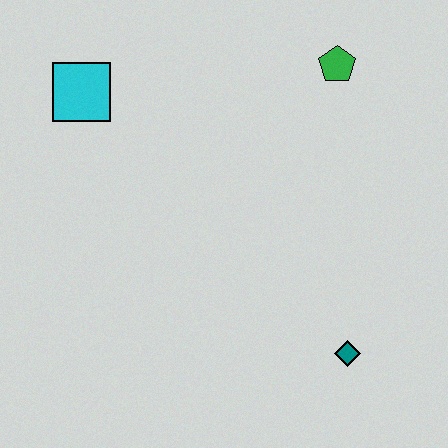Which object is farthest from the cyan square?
The teal diamond is farthest from the cyan square.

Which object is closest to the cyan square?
The green pentagon is closest to the cyan square.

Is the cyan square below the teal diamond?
No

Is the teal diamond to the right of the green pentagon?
Yes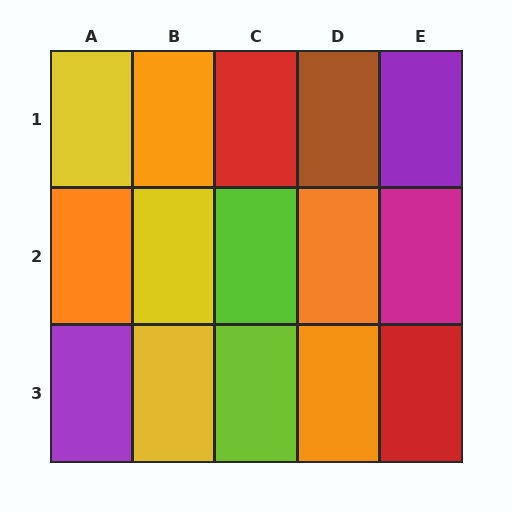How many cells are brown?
1 cell is brown.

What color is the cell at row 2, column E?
Magenta.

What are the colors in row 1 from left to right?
Yellow, orange, red, brown, purple.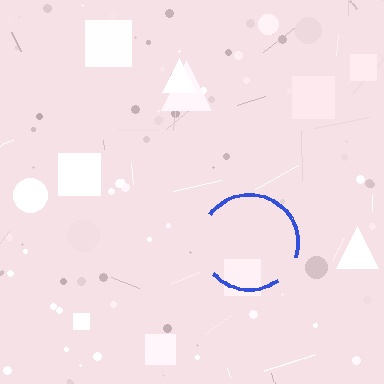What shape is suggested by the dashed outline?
The dashed outline suggests a circle.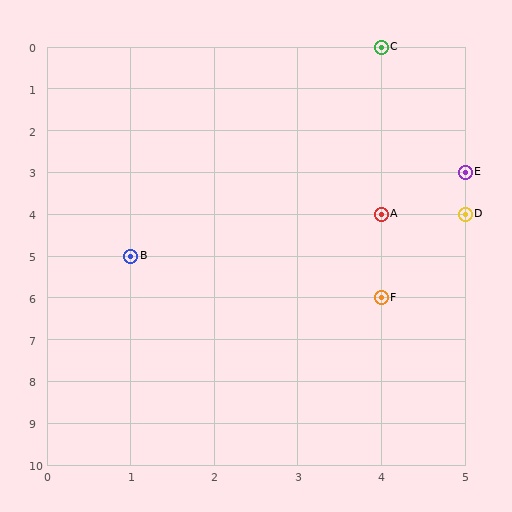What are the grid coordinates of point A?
Point A is at grid coordinates (4, 4).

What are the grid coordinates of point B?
Point B is at grid coordinates (1, 5).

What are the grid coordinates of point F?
Point F is at grid coordinates (4, 6).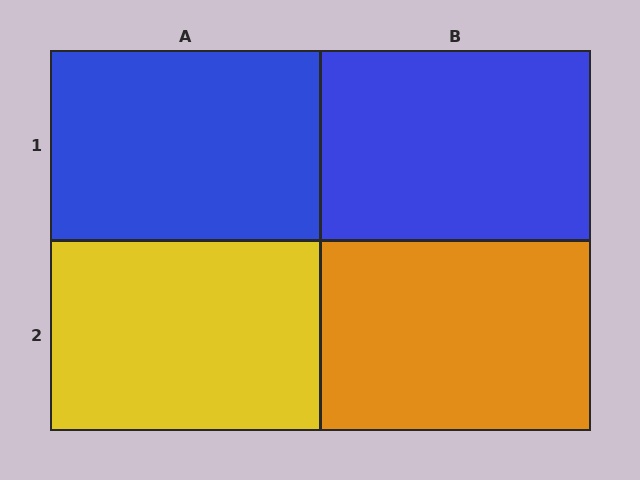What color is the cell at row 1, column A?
Blue.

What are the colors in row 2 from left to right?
Yellow, orange.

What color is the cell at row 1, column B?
Blue.